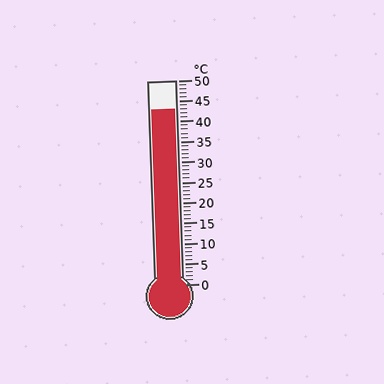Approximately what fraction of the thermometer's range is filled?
The thermometer is filled to approximately 85% of its range.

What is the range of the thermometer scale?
The thermometer scale ranges from 0°C to 50°C.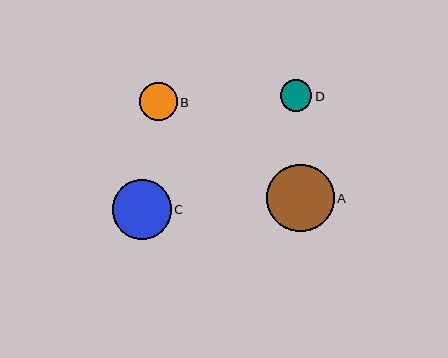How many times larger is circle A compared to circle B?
Circle A is approximately 1.8 times the size of circle B.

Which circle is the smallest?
Circle D is the smallest with a size of approximately 31 pixels.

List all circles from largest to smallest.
From largest to smallest: A, C, B, D.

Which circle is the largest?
Circle A is the largest with a size of approximately 67 pixels.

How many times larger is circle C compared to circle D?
Circle C is approximately 1.9 times the size of circle D.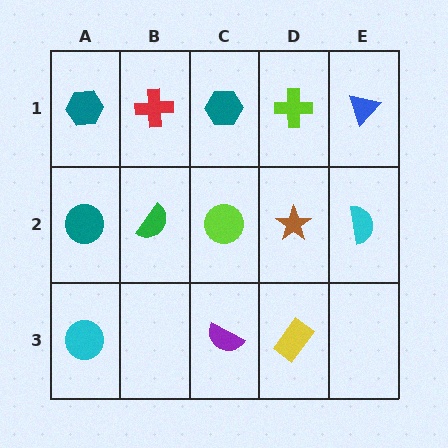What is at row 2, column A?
A teal circle.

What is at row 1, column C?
A teal hexagon.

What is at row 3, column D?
A yellow rectangle.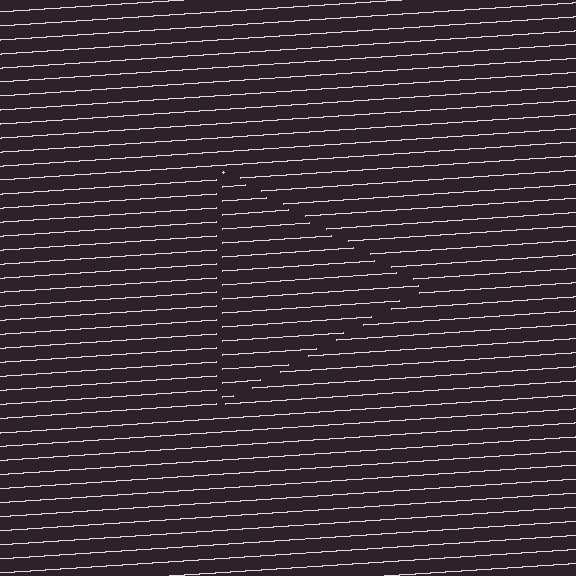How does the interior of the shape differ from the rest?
The interior of the shape contains the same grating, shifted by half a period — the contour is defined by the phase discontinuity where line-ends from the inner and outer gratings abut.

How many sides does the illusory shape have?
3 sides — the line-ends trace a triangle.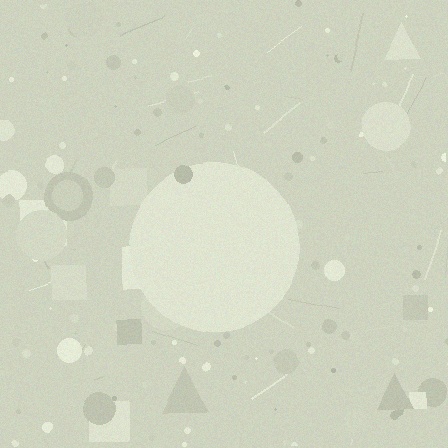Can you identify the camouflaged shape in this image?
The camouflaged shape is a circle.